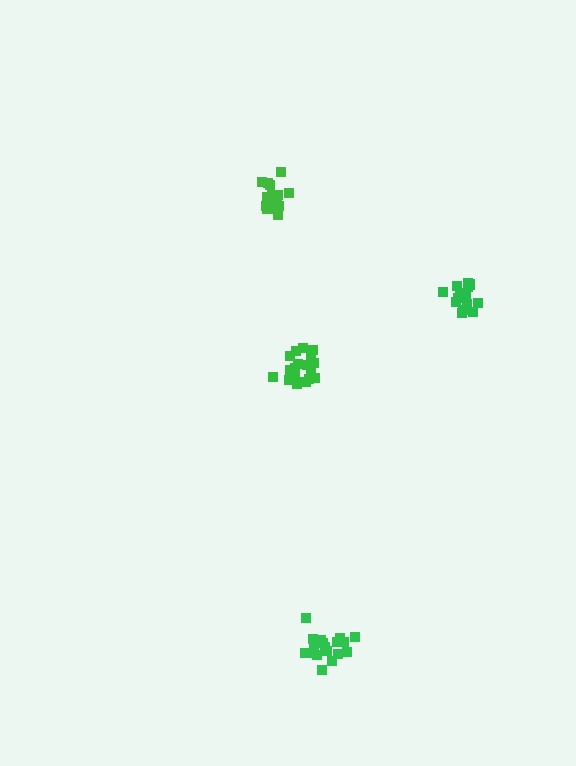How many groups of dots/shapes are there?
There are 4 groups.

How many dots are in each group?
Group 1: 16 dots, Group 2: 19 dots, Group 3: 16 dots, Group 4: 19 dots (70 total).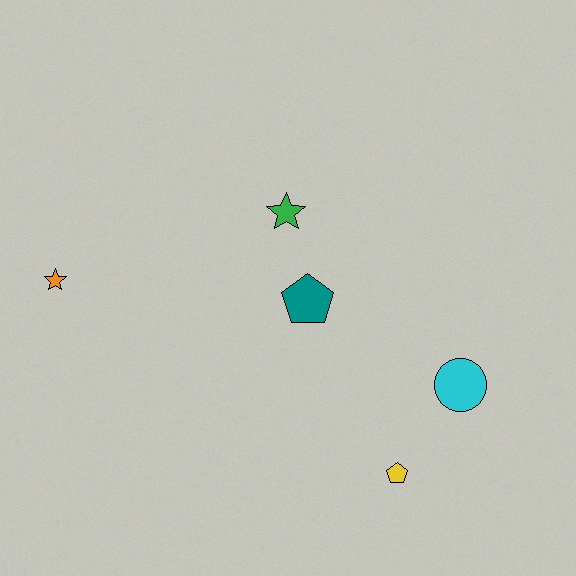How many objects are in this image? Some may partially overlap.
There are 5 objects.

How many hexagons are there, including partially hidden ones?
There are no hexagons.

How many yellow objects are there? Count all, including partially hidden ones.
There is 1 yellow object.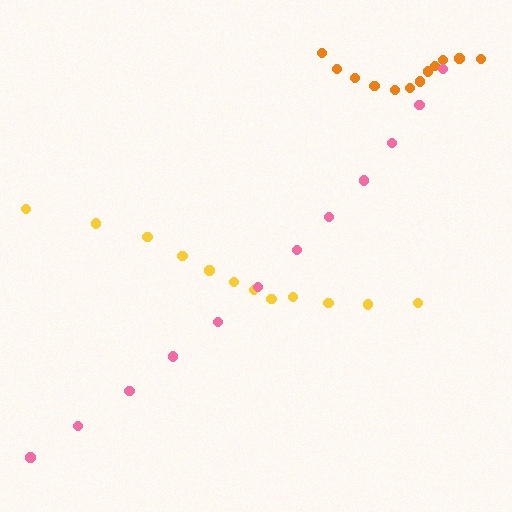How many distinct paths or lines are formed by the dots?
There are 3 distinct paths.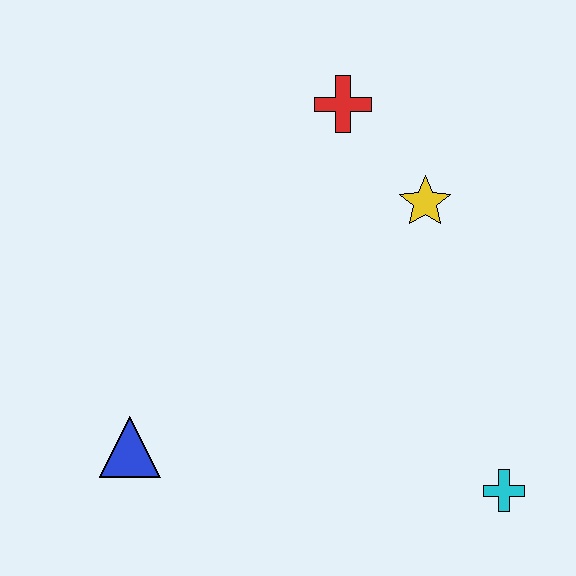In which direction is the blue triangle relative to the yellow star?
The blue triangle is to the left of the yellow star.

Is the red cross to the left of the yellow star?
Yes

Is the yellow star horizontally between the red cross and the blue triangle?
No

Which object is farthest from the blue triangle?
The red cross is farthest from the blue triangle.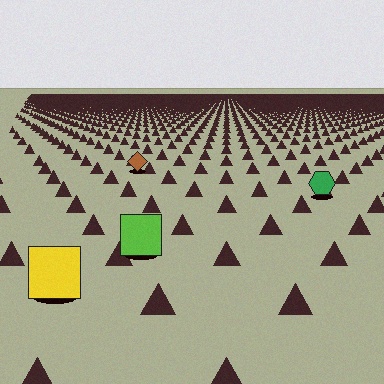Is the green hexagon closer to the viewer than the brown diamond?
Yes. The green hexagon is closer — you can tell from the texture gradient: the ground texture is coarser near it.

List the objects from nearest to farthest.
From nearest to farthest: the yellow square, the lime square, the green hexagon, the brown diamond.